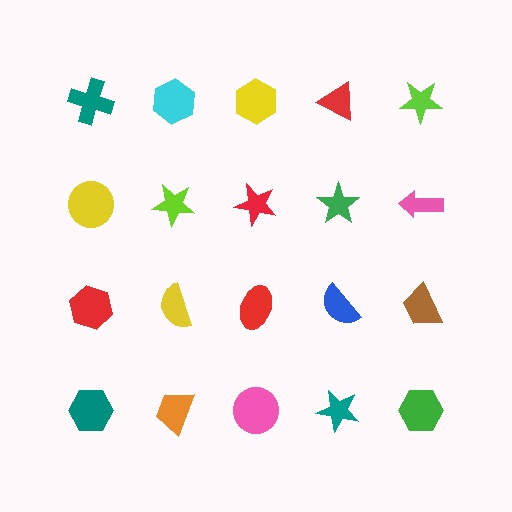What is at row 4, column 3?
A pink circle.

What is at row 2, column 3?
A red star.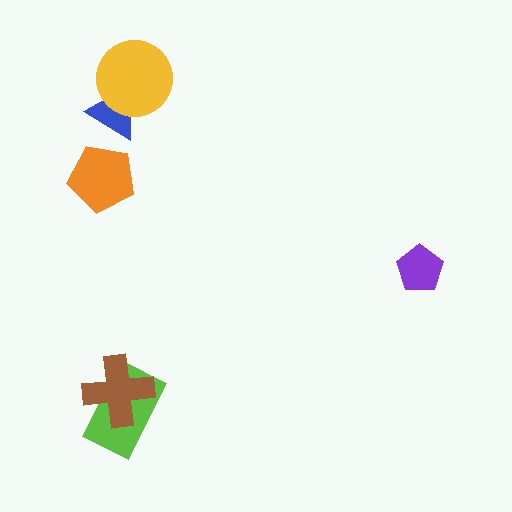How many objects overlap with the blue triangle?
1 object overlaps with the blue triangle.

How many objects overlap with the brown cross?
1 object overlaps with the brown cross.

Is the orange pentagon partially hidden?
No, no other shape covers it.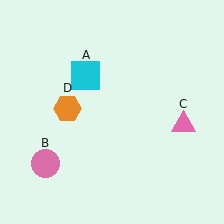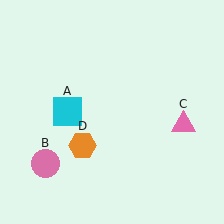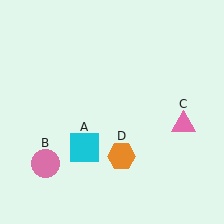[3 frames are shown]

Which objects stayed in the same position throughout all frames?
Pink circle (object B) and pink triangle (object C) remained stationary.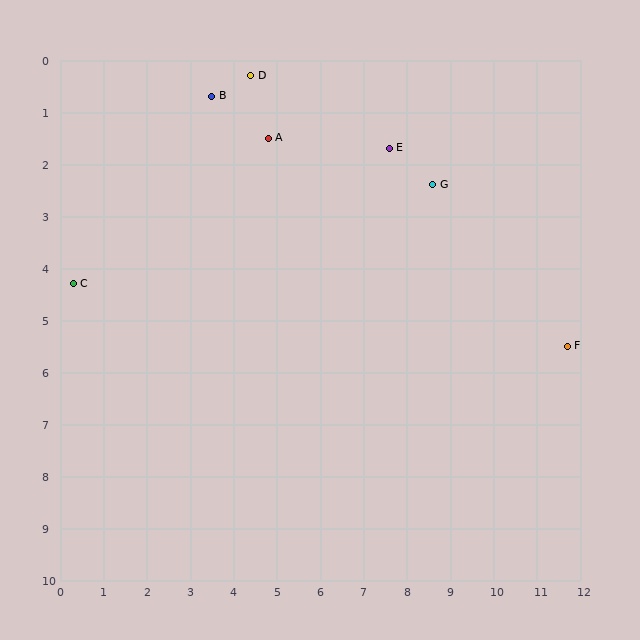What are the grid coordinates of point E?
Point E is at approximately (7.6, 1.7).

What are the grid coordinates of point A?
Point A is at approximately (4.8, 1.5).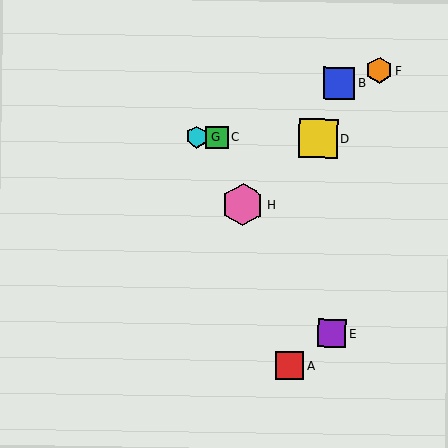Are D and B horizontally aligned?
No, D is at y≈139 and B is at y≈83.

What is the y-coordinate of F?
Object F is at y≈71.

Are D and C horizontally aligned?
Yes, both are at y≈139.